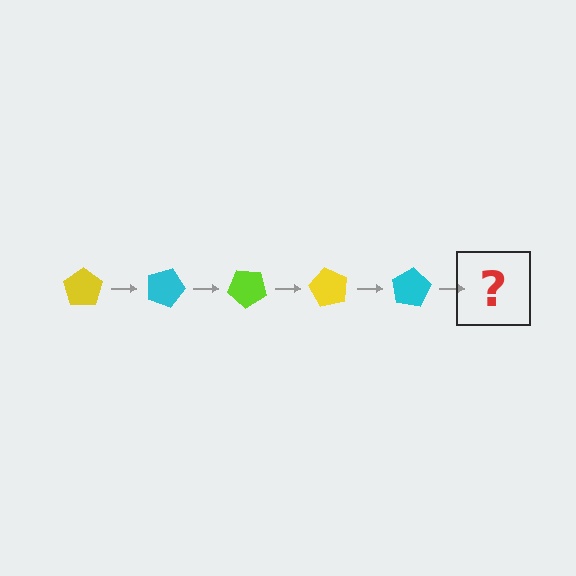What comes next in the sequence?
The next element should be a lime pentagon, rotated 100 degrees from the start.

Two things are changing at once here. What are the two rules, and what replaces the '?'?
The two rules are that it rotates 20 degrees each step and the color cycles through yellow, cyan, and lime. The '?' should be a lime pentagon, rotated 100 degrees from the start.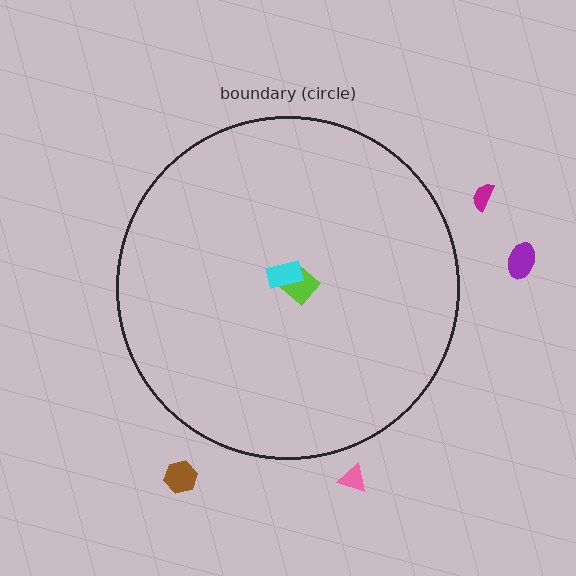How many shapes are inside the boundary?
2 inside, 4 outside.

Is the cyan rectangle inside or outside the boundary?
Inside.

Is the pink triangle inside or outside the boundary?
Outside.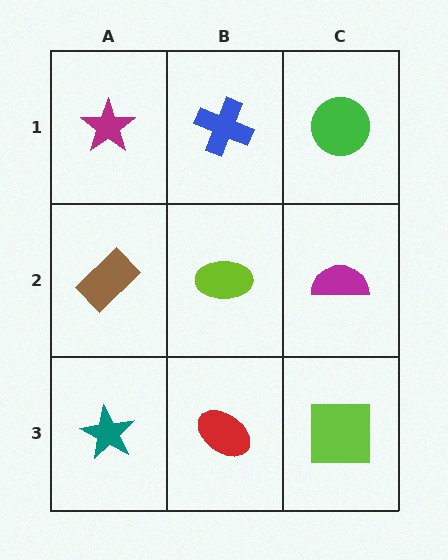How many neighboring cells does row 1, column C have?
2.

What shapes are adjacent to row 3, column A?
A brown rectangle (row 2, column A), a red ellipse (row 3, column B).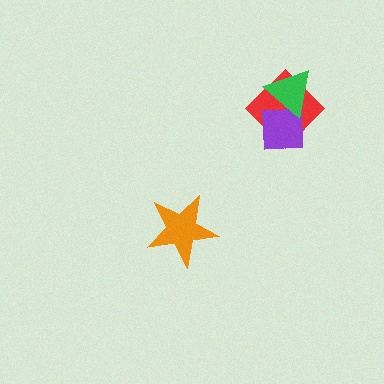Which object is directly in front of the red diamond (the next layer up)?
The purple square is directly in front of the red diamond.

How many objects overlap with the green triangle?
2 objects overlap with the green triangle.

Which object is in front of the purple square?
The green triangle is in front of the purple square.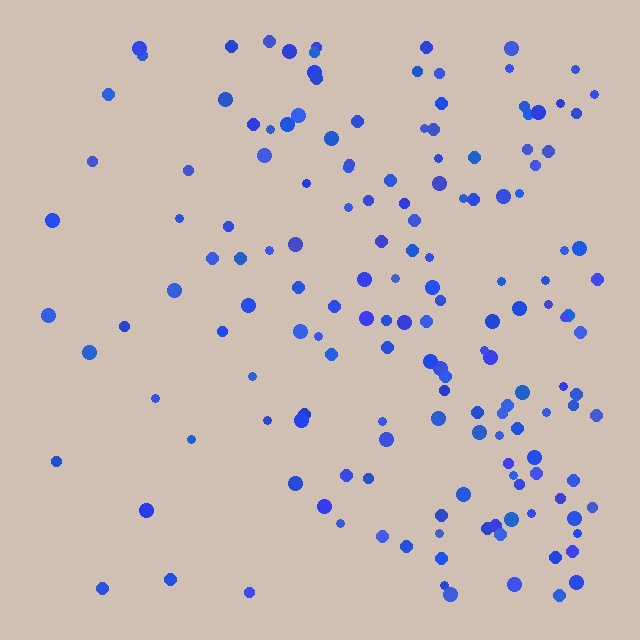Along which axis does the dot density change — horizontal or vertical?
Horizontal.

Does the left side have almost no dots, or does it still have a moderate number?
Still a moderate number, just noticeably fewer than the right.